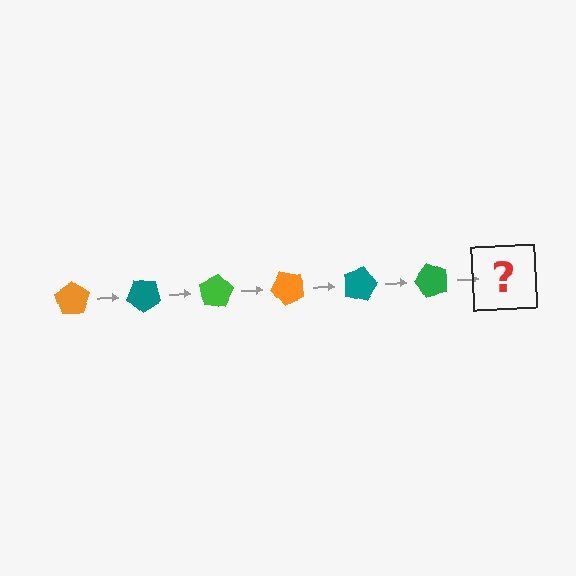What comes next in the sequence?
The next element should be an orange pentagon, rotated 240 degrees from the start.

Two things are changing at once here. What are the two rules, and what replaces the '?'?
The two rules are that it rotates 40 degrees each step and the color cycles through orange, teal, and green. The '?' should be an orange pentagon, rotated 240 degrees from the start.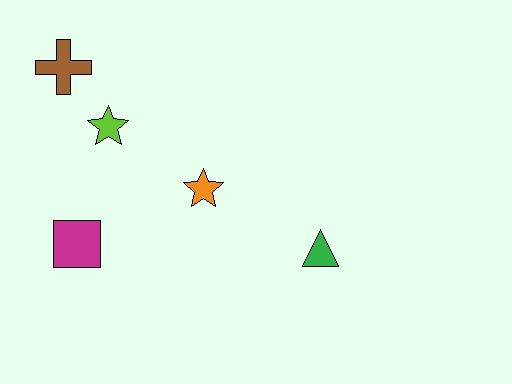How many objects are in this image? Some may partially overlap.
There are 5 objects.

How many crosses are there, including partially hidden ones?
There is 1 cross.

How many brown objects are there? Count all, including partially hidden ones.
There is 1 brown object.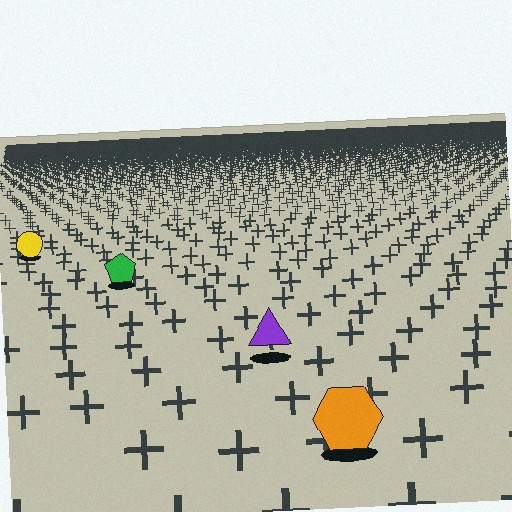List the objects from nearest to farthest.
From nearest to farthest: the orange hexagon, the purple triangle, the green pentagon, the yellow circle.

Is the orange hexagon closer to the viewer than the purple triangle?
Yes. The orange hexagon is closer — you can tell from the texture gradient: the ground texture is coarser near it.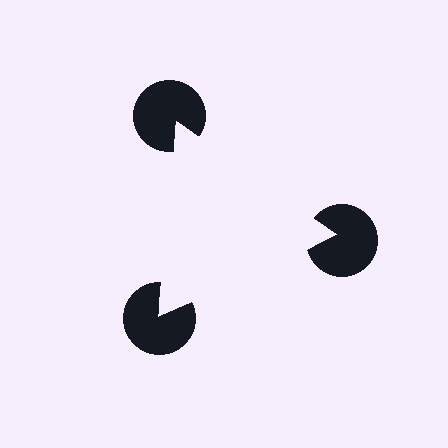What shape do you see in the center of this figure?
An illusory triangle — its edges are inferred from the aligned wedge cuts in the pac-man discs, not physically drawn.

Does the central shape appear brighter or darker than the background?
It typically appears slightly brighter than the background, even though no actual brightness change is drawn.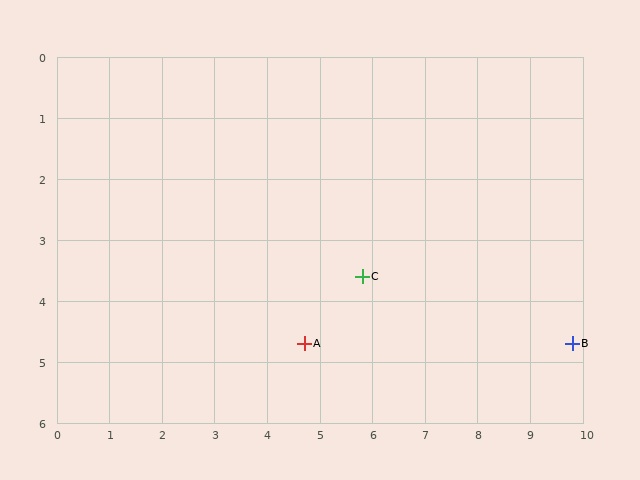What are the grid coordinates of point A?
Point A is at approximately (4.7, 4.7).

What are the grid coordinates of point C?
Point C is at approximately (5.8, 3.6).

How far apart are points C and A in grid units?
Points C and A are about 1.6 grid units apart.